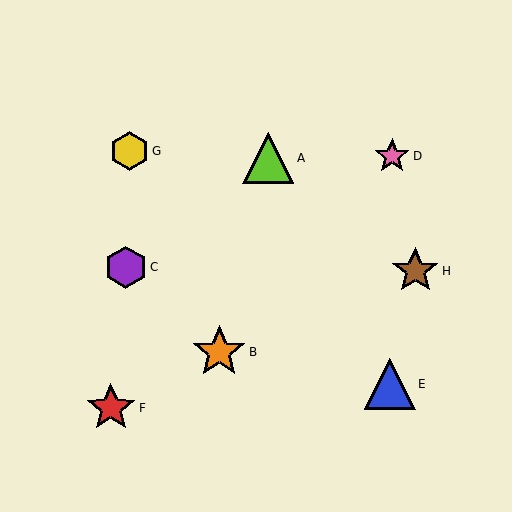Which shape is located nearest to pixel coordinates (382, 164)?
The pink star (labeled D) at (392, 156) is nearest to that location.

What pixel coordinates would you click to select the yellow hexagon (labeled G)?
Click at (129, 151) to select the yellow hexagon G.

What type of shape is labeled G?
Shape G is a yellow hexagon.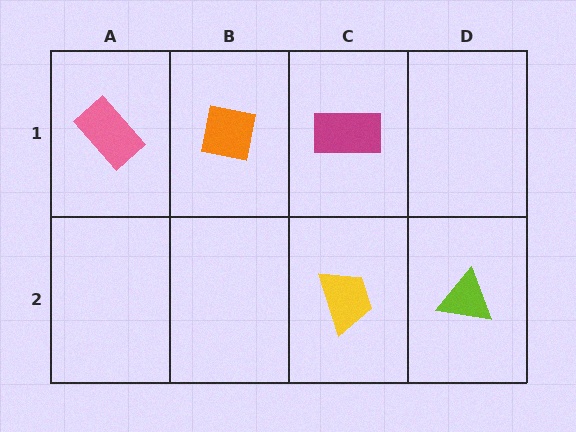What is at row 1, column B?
An orange square.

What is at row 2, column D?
A lime triangle.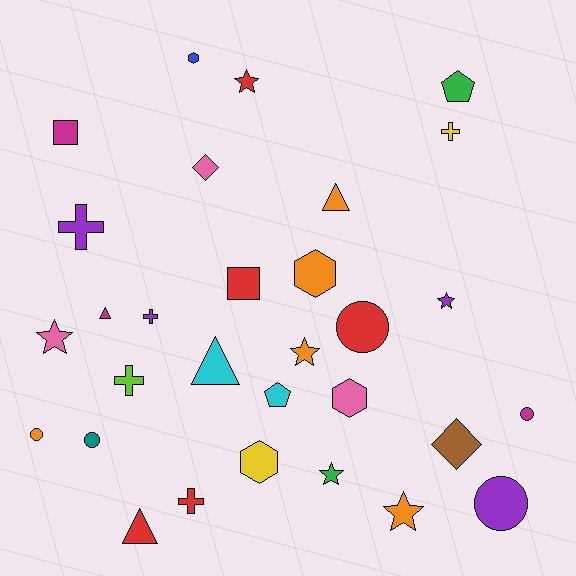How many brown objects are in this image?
There is 1 brown object.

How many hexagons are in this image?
There are 4 hexagons.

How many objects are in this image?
There are 30 objects.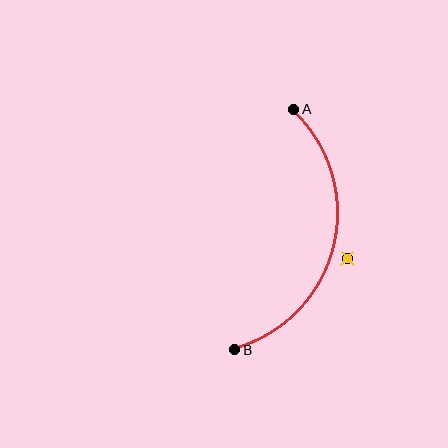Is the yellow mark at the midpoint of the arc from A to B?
No — the yellow mark does not lie on the arc at all. It sits slightly outside the curve.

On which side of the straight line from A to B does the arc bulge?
The arc bulges to the right of the straight line connecting A and B.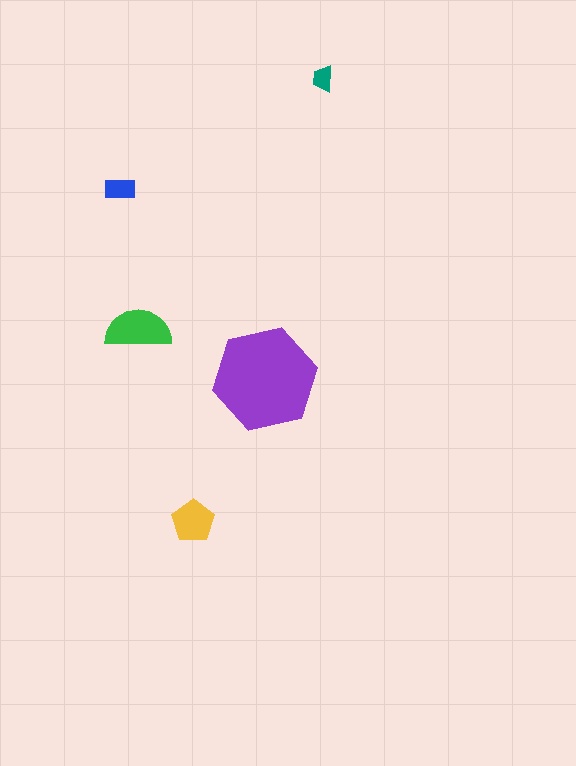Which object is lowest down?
The yellow pentagon is bottommost.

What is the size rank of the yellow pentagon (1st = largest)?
3rd.